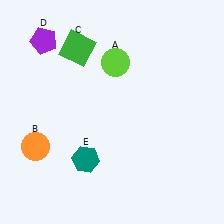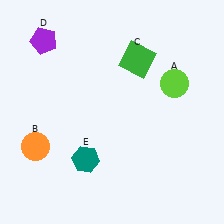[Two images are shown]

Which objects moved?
The objects that moved are: the lime circle (A), the green square (C).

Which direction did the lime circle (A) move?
The lime circle (A) moved right.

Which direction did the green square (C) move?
The green square (C) moved right.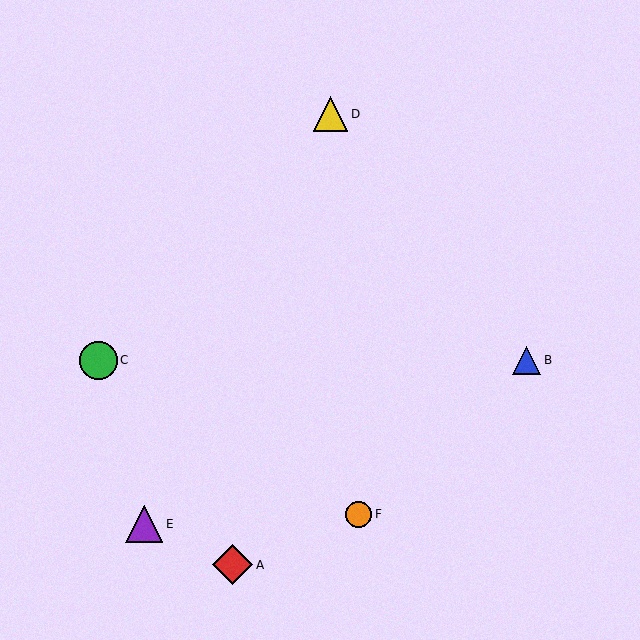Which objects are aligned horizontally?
Objects B, C are aligned horizontally.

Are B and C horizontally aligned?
Yes, both are at y≈360.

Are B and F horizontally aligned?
No, B is at y≈360 and F is at y≈514.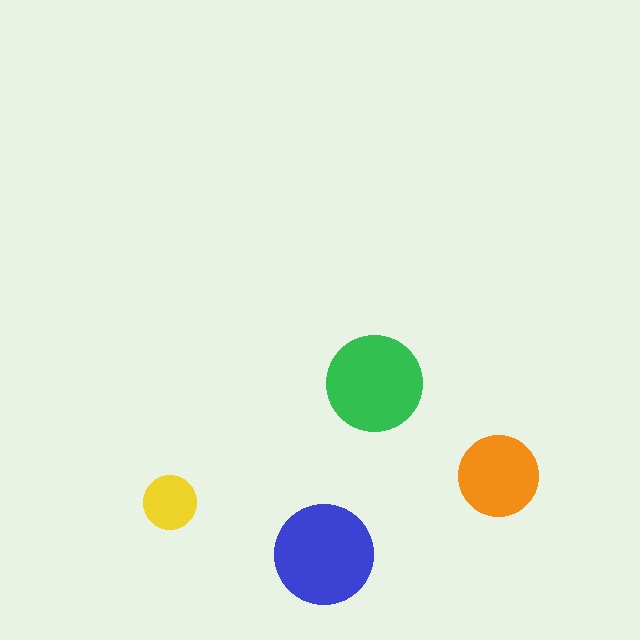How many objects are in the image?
There are 4 objects in the image.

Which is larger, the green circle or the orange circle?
The green one.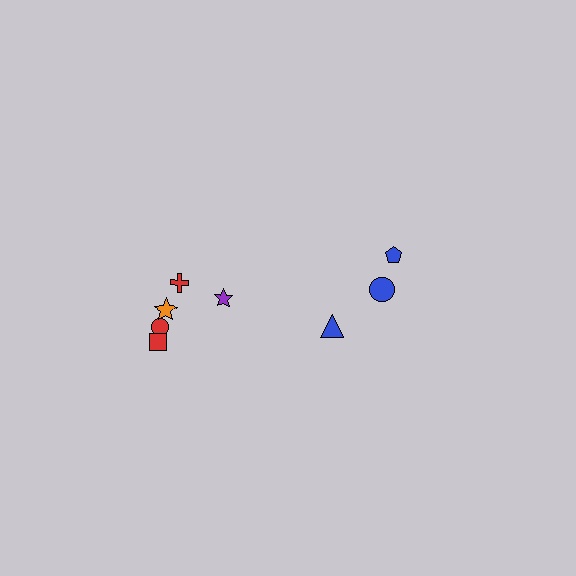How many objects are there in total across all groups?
There are 8 objects.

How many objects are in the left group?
There are 5 objects.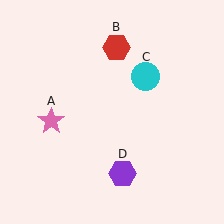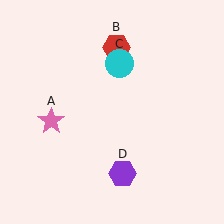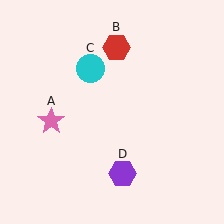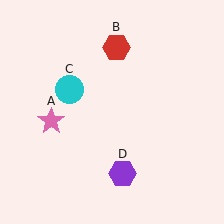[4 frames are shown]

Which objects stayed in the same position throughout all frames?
Pink star (object A) and red hexagon (object B) and purple hexagon (object D) remained stationary.